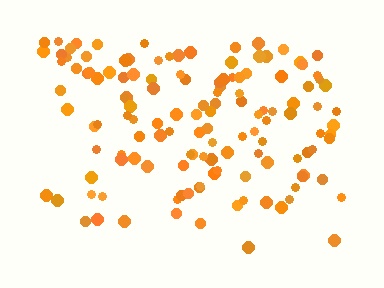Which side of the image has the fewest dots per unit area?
The bottom.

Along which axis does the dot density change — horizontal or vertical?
Vertical.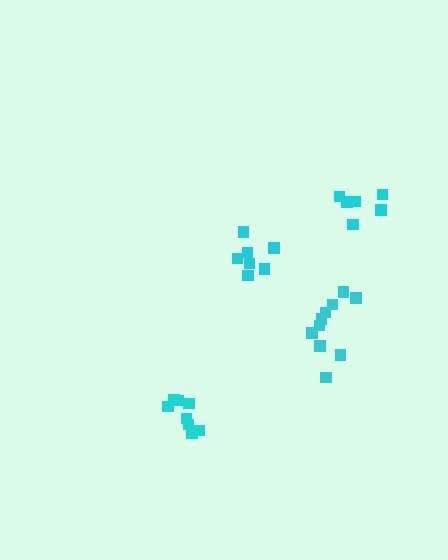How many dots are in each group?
Group 1: 10 dots, Group 2: 8 dots, Group 3: 6 dots, Group 4: 7 dots (31 total).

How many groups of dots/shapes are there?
There are 4 groups.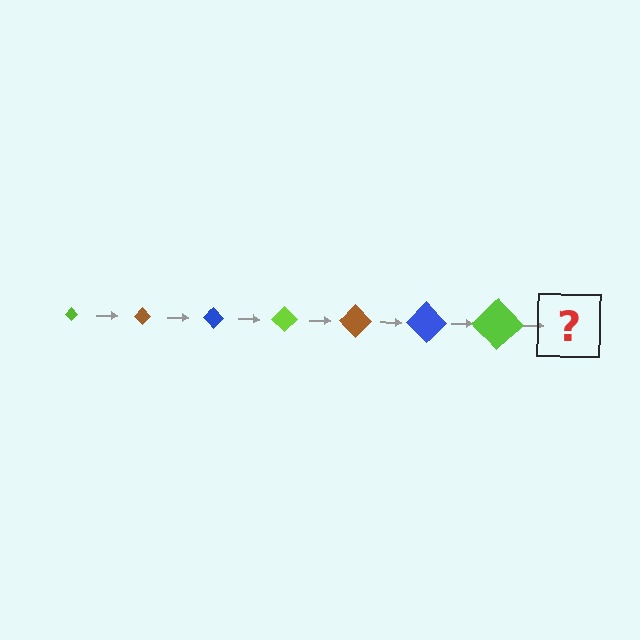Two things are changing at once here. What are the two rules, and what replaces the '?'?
The two rules are that the diamond grows larger each step and the color cycles through lime, brown, and blue. The '?' should be a brown diamond, larger than the previous one.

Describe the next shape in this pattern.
It should be a brown diamond, larger than the previous one.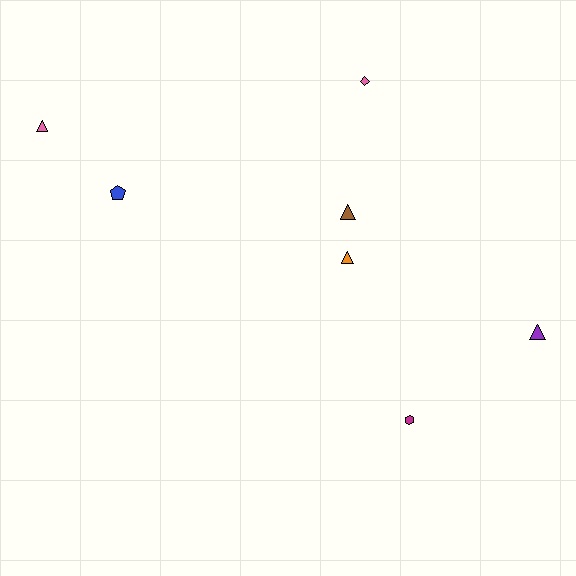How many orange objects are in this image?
There is 1 orange object.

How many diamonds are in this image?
There is 1 diamond.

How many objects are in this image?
There are 7 objects.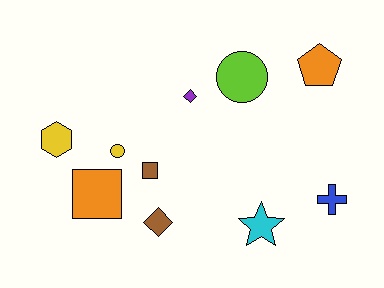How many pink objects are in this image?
There are no pink objects.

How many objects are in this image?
There are 10 objects.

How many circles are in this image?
There are 2 circles.